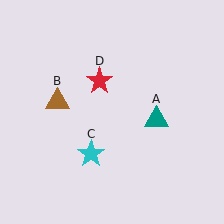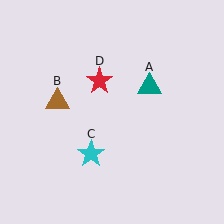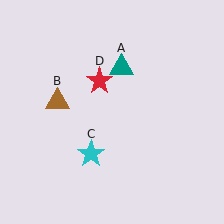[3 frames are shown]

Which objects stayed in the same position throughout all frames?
Brown triangle (object B) and cyan star (object C) and red star (object D) remained stationary.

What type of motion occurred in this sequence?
The teal triangle (object A) rotated counterclockwise around the center of the scene.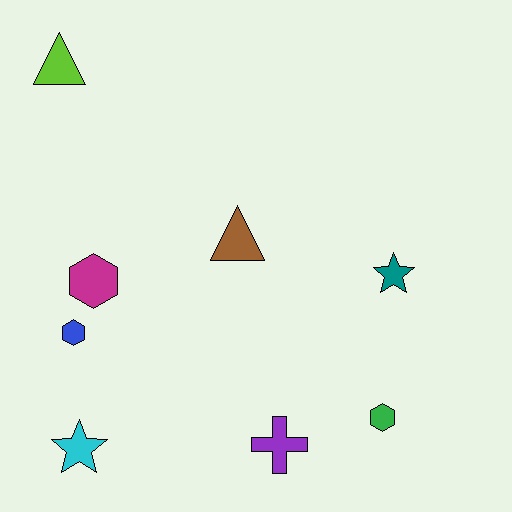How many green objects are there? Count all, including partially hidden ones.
There is 1 green object.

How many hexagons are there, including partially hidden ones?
There are 3 hexagons.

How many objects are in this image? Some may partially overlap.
There are 8 objects.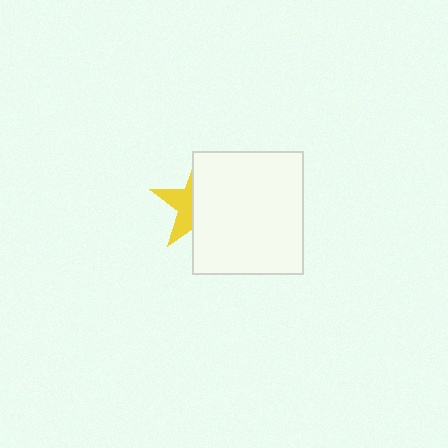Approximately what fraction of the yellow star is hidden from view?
Roughly 63% of the yellow star is hidden behind the white rectangle.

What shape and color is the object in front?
The object in front is a white rectangle.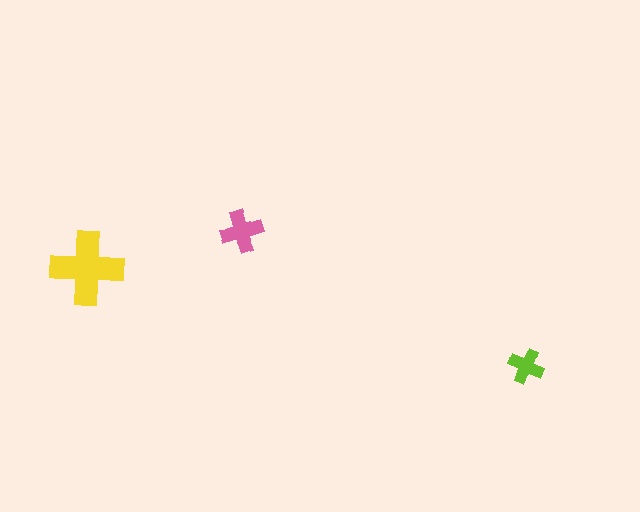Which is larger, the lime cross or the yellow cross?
The yellow one.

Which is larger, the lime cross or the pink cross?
The pink one.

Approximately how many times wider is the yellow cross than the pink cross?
About 2 times wider.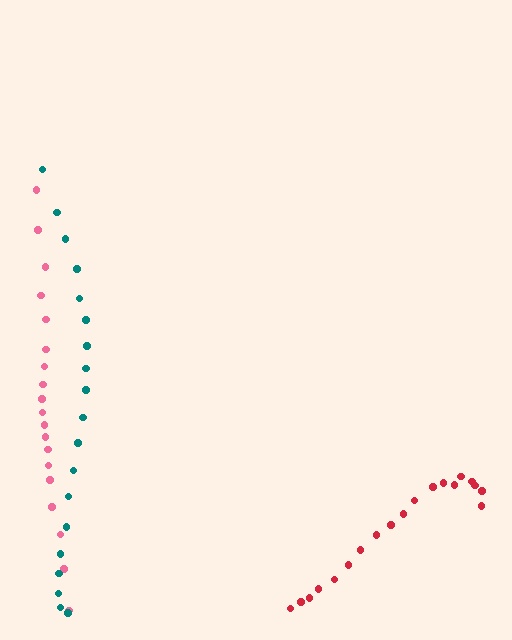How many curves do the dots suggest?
There are 3 distinct paths.